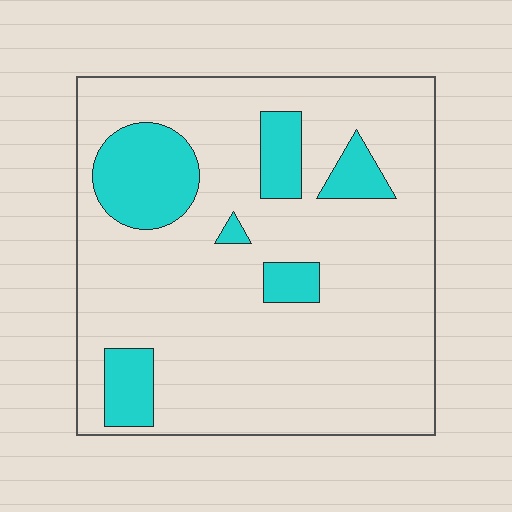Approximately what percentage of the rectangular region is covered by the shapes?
Approximately 15%.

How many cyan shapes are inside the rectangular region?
6.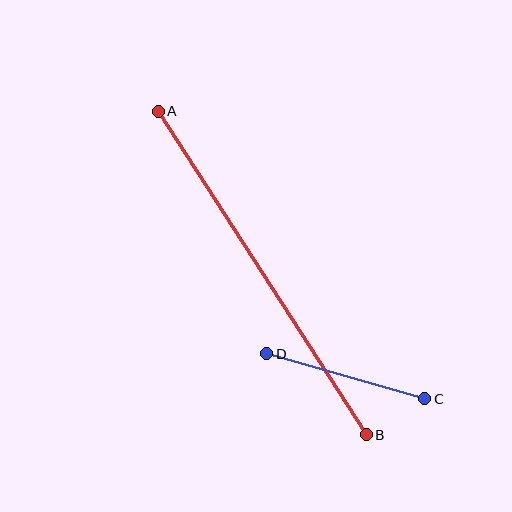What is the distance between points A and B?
The distance is approximately 385 pixels.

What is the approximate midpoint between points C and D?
The midpoint is at approximately (346, 376) pixels.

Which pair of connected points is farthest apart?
Points A and B are farthest apart.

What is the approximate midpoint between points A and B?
The midpoint is at approximately (262, 273) pixels.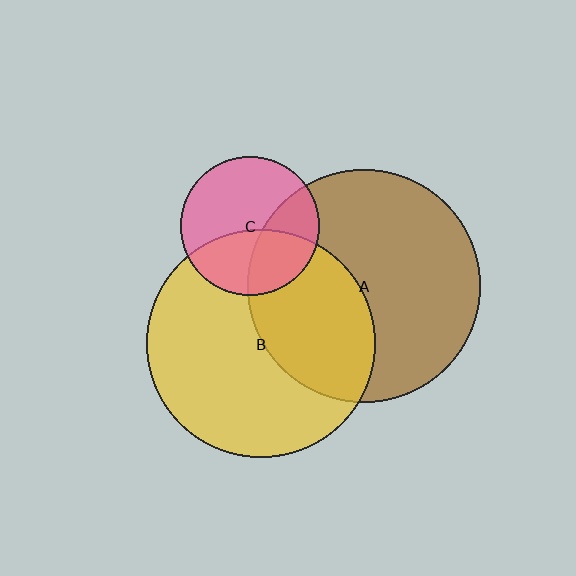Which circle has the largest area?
Circle A (brown).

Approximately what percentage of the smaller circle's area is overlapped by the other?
Approximately 40%.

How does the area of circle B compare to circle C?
Approximately 2.7 times.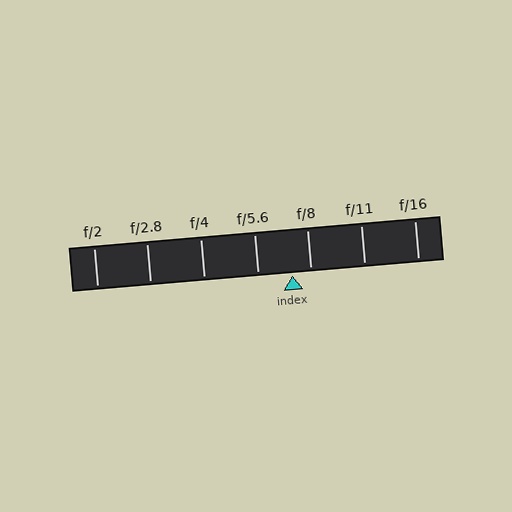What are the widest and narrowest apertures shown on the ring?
The widest aperture shown is f/2 and the narrowest is f/16.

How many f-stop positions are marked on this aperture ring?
There are 7 f-stop positions marked.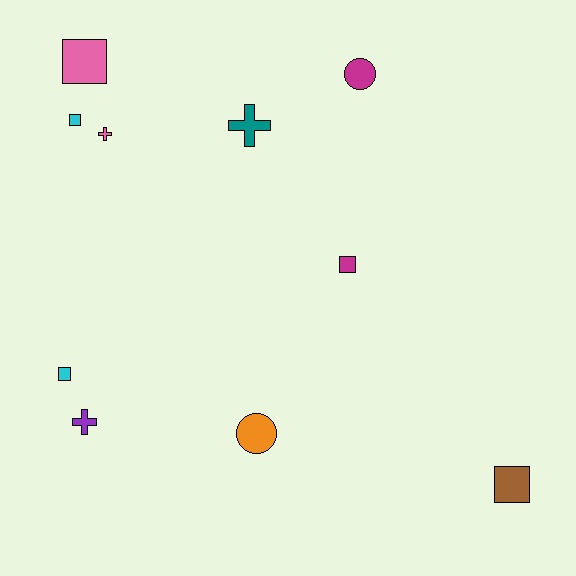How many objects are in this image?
There are 10 objects.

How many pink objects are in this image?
There are 2 pink objects.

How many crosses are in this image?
There are 3 crosses.